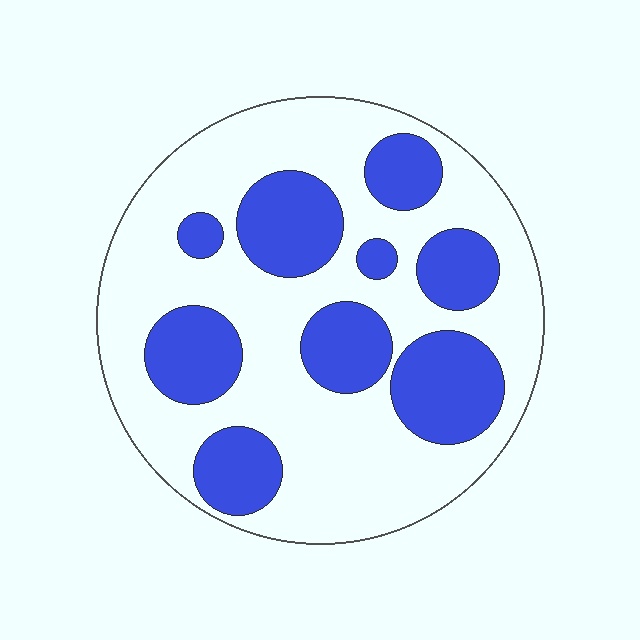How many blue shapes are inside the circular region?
9.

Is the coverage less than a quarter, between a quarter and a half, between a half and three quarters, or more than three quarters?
Between a quarter and a half.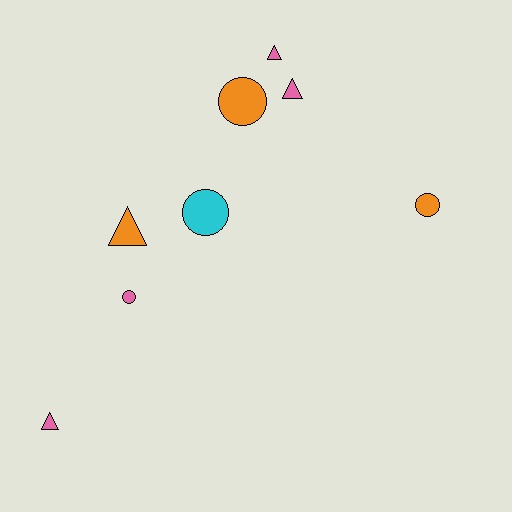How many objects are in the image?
There are 8 objects.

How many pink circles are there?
There is 1 pink circle.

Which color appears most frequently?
Pink, with 4 objects.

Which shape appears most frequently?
Triangle, with 4 objects.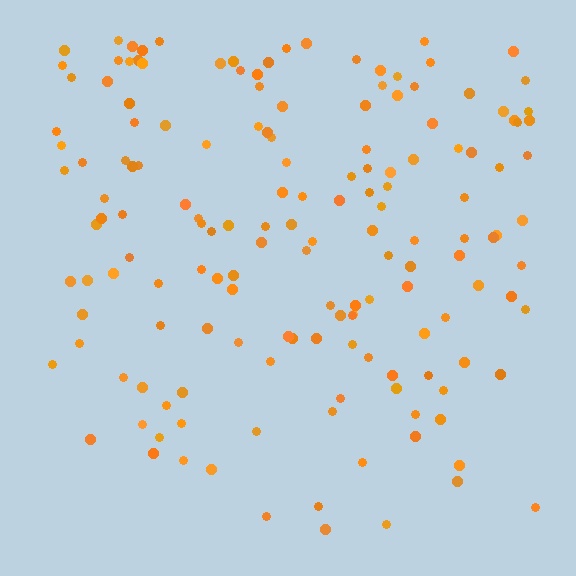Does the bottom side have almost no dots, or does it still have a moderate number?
Still a moderate number, just noticeably fewer than the top.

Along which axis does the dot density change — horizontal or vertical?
Vertical.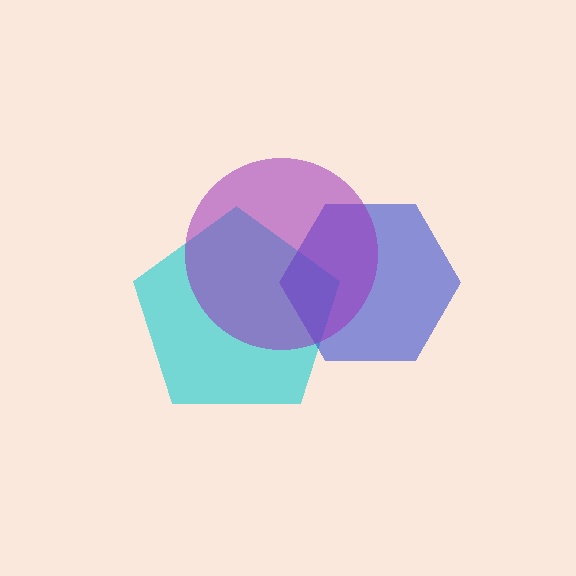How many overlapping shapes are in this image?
There are 3 overlapping shapes in the image.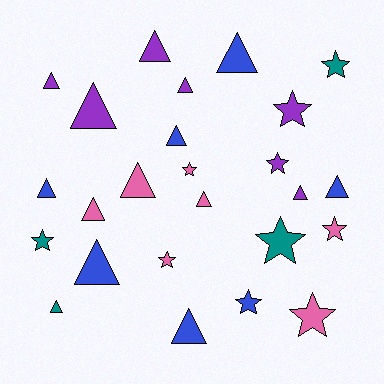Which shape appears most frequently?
Triangle, with 15 objects.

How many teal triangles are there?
There is 1 teal triangle.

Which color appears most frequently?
Blue, with 7 objects.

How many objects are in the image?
There are 25 objects.